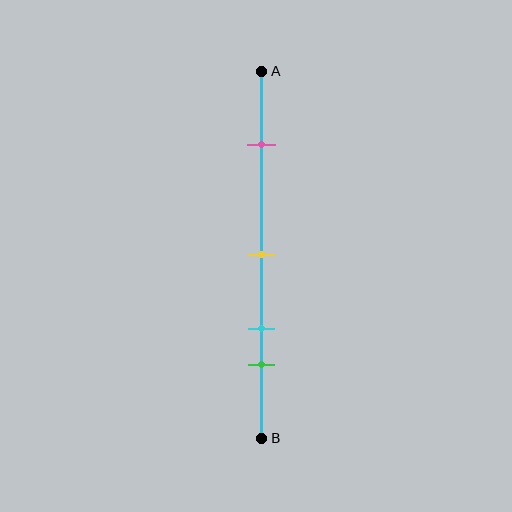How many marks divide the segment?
There are 4 marks dividing the segment.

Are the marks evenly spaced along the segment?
No, the marks are not evenly spaced.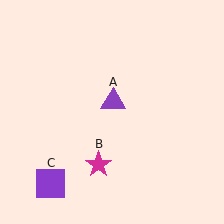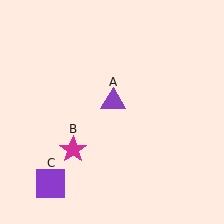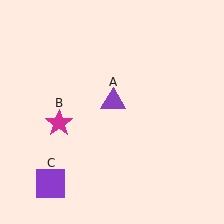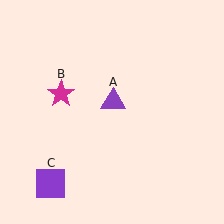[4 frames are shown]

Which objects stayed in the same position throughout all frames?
Purple triangle (object A) and purple square (object C) remained stationary.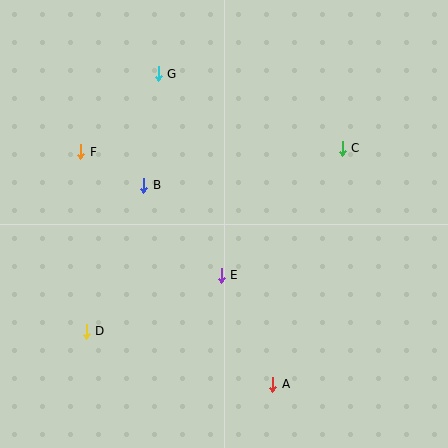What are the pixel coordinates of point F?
Point F is at (81, 152).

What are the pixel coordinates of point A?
Point A is at (273, 384).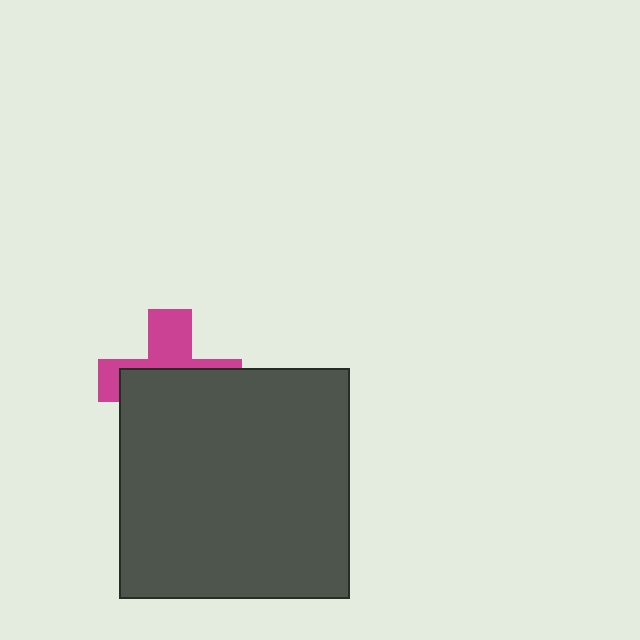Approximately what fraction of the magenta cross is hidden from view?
Roughly 61% of the magenta cross is hidden behind the dark gray square.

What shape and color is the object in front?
The object in front is a dark gray square.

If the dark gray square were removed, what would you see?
You would see the complete magenta cross.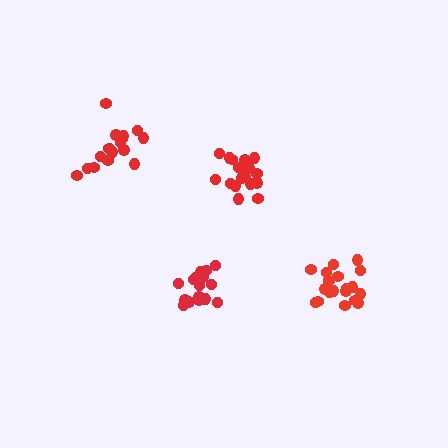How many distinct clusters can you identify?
There are 4 distinct clusters.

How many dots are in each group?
Group 1: 17 dots, Group 2: 17 dots, Group 3: 19 dots, Group 4: 19 dots (72 total).